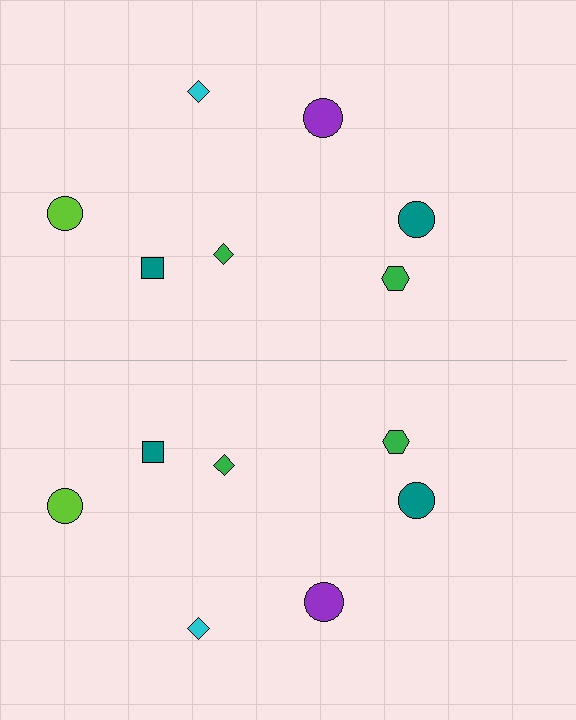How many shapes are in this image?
There are 14 shapes in this image.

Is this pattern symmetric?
Yes, this pattern has bilateral (reflection) symmetry.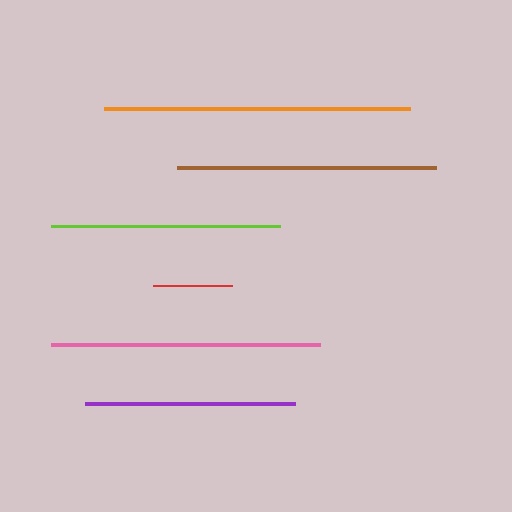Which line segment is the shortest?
The red line is the shortest at approximately 80 pixels.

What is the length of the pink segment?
The pink segment is approximately 269 pixels long.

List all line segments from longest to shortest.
From longest to shortest: orange, pink, brown, lime, purple, red.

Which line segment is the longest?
The orange line is the longest at approximately 306 pixels.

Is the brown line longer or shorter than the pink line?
The pink line is longer than the brown line.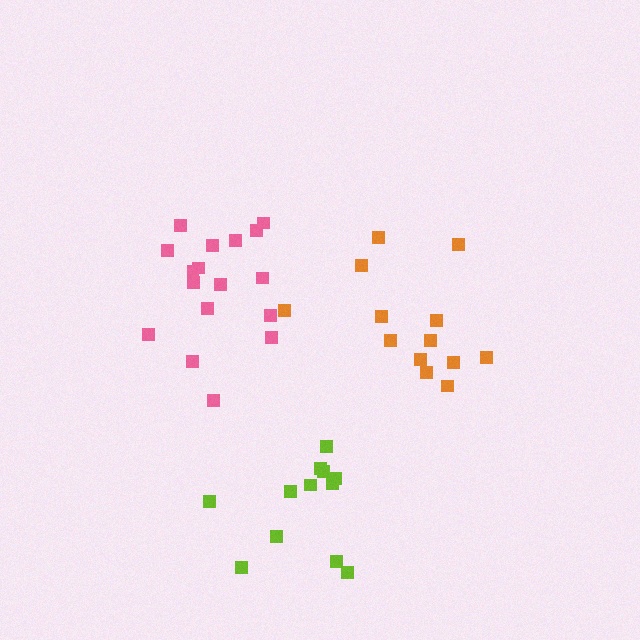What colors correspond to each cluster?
The clusters are colored: orange, lime, pink.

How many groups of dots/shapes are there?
There are 3 groups.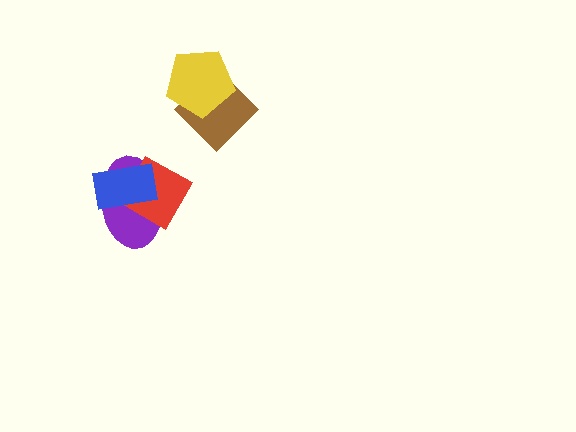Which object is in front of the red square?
The blue rectangle is in front of the red square.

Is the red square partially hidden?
Yes, it is partially covered by another shape.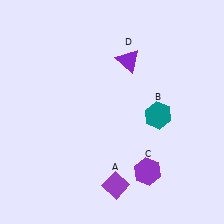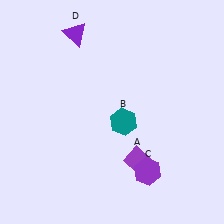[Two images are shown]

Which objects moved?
The objects that moved are: the purple diamond (A), the teal hexagon (B), the purple triangle (D).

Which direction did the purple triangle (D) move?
The purple triangle (D) moved left.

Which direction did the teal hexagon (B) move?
The teal hexagon (B) moved left.